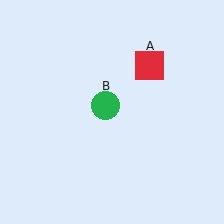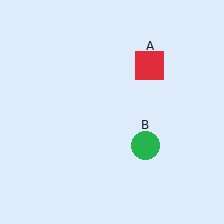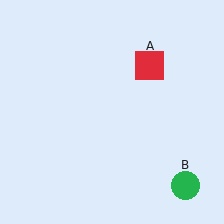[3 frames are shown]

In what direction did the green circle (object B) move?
The green circle (object B) moved down and to the right.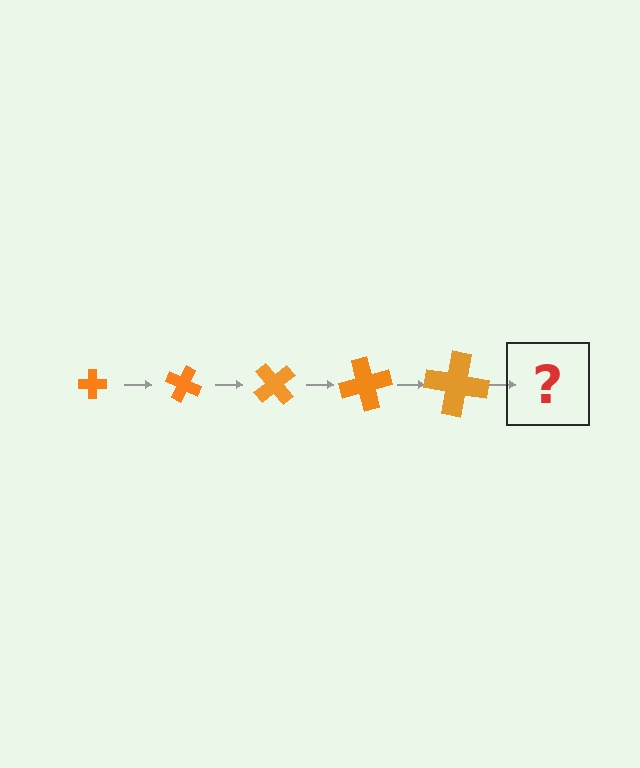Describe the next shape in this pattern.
It should be a cross, larger than the previous one and rotated 125 degrees from the start.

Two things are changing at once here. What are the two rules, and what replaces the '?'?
The two rules are that the cross grows larger each step and it rotates 25 degrees each step. The '?' should be a cross, larger than the previous one and rotated 125 degrees from the start.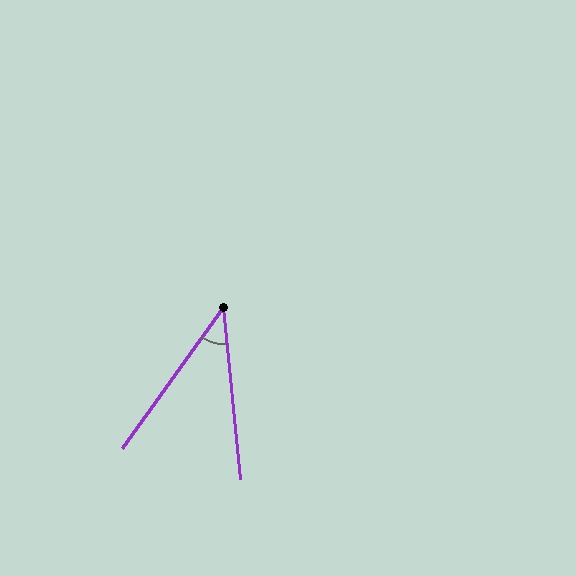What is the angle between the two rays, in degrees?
Approximately 41 degrees.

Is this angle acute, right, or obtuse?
It is acute.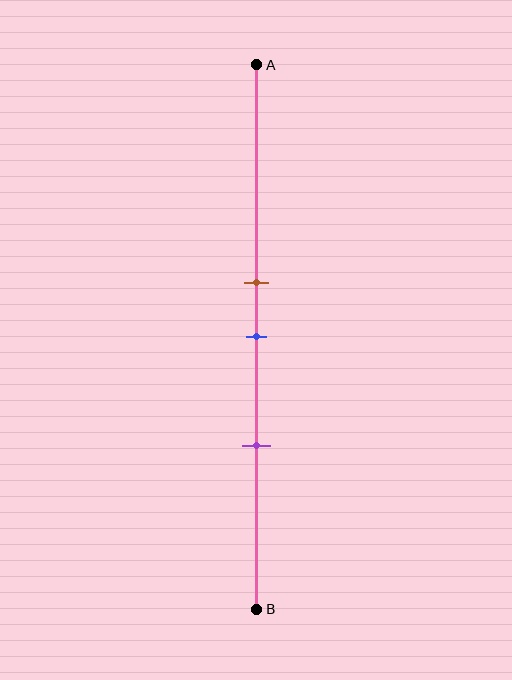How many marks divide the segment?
There are 3 marks dividing the segment.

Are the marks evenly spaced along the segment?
Yes, the marks are approximately evenly spaced.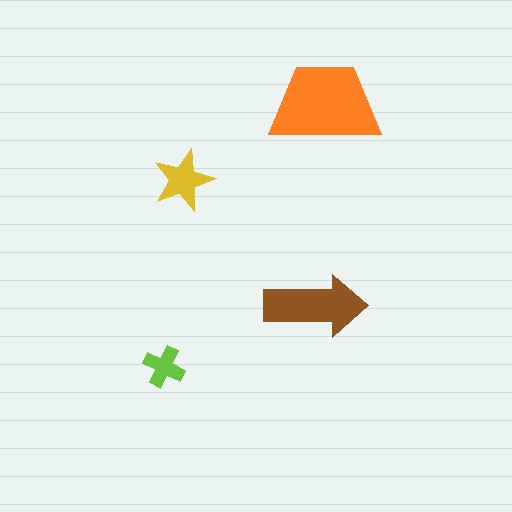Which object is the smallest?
The lime cross.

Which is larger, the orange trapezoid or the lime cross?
The orange trapezoid.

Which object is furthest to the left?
The lime cross is leftmost.